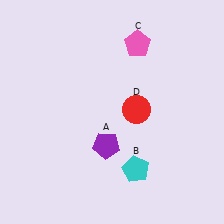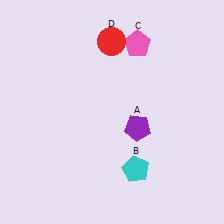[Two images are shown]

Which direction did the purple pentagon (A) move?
The purple pentagon (A) moved right.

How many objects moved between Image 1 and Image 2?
2 objects moved between the two images.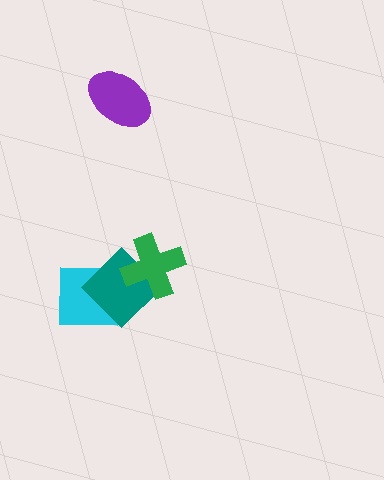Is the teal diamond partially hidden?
Yes, it is partially covered by another shape.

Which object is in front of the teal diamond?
The green cross is in front of the teal diamond.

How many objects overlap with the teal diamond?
2 objects overlap with the teal diamond.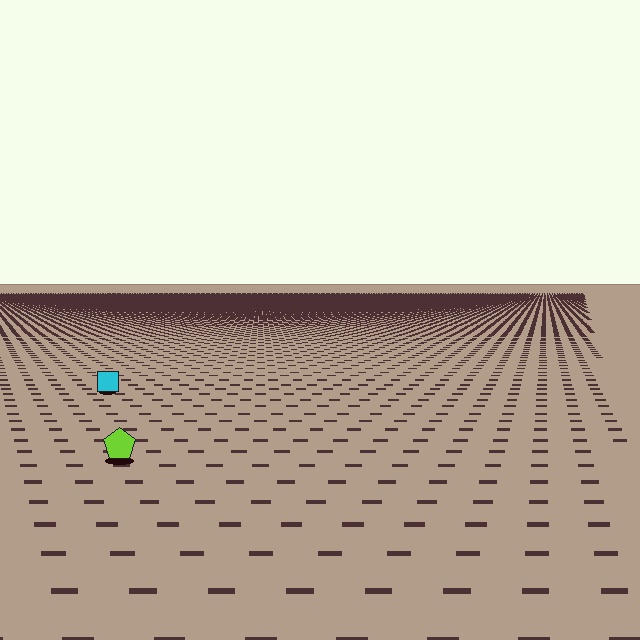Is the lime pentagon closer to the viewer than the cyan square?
Yes. The lime pentagon is closer — you can tell from the texture gradient: the ground texture is coarser near it.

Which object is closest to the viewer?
The lime pentagon is closest. The texture marks near it are larger and more spread out.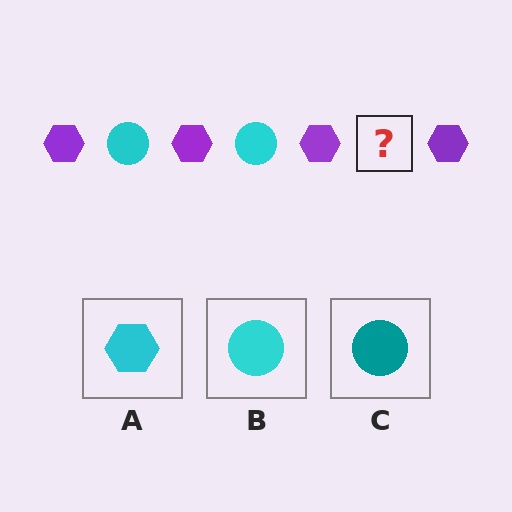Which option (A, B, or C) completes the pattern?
B.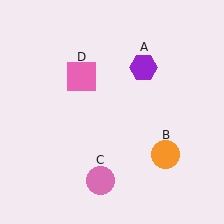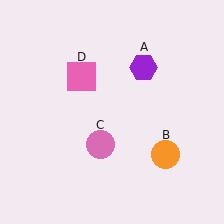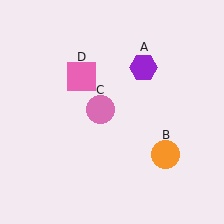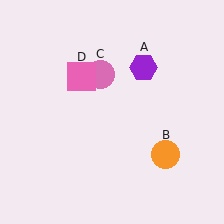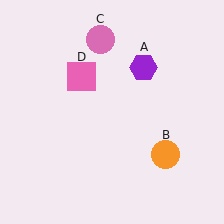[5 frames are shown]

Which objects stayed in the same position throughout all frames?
Purple hexagon (object A) and orange circle (object B) and pink square (object D) remained stationary.